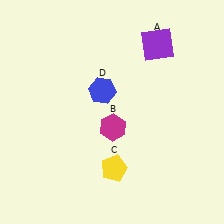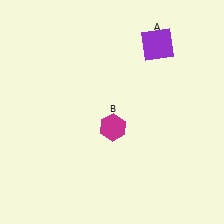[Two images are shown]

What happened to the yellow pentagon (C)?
The yellow pentagon (C) was removed in Image 2. It was in the bottom-right area of Image 1.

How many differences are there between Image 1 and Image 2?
There are 2 differences between the two images.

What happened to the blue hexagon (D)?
The blue hexagon (D) was removed in Image 2. It was in the top-left area of Image 1.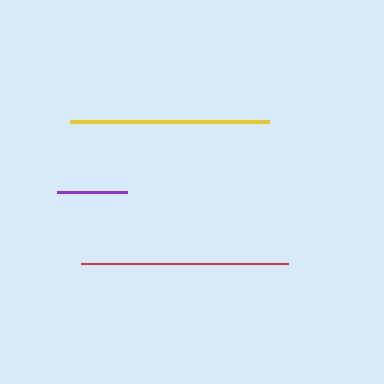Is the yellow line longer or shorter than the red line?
The red line is longer than the yellow line.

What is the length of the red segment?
The red segment is approximately 207 pixels long.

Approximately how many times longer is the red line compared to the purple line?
The red line is approximately 3.0 times the length of the purple line.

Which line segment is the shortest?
The purple line is the shortest at approximately 70 pixels.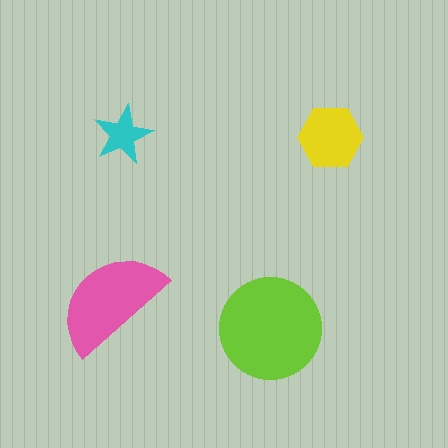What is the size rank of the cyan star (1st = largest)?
4th.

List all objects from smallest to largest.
The cyan star, the yellow hexagon, the pink semicircle, the lime circle.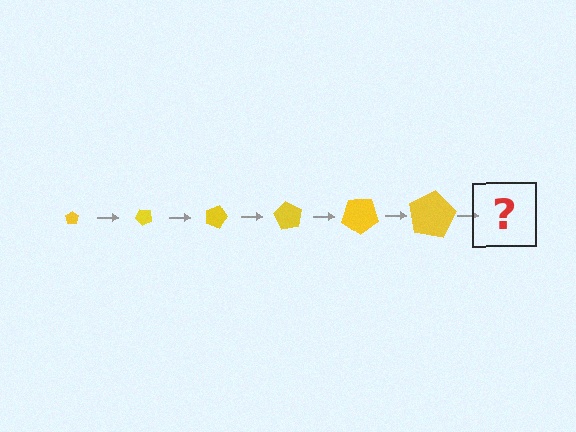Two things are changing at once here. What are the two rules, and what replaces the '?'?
The two rules are that the pentagon grows larger each step and it rotates 45 degrees each step. The '?' should be a pentagon, larger than the previous one and rotated 270 degrees from the start.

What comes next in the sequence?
The next element should be a pentagon, larger than the previous one and rotated 270 degrees from the start.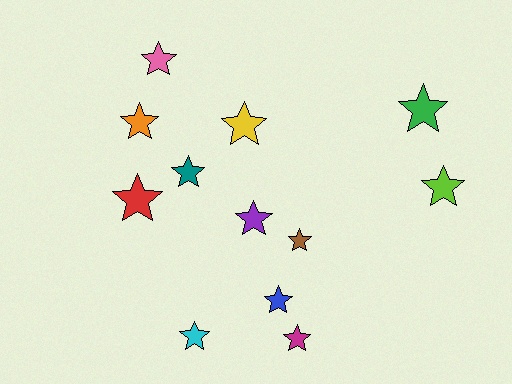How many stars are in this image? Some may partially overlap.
There are 12 stars.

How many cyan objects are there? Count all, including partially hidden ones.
There is 1 cyan object.